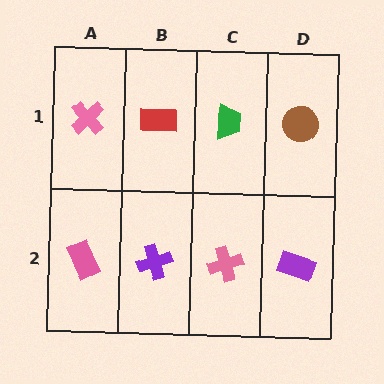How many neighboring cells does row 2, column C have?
3.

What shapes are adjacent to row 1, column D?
A purple rectangle (row 2, column D), a green trapezoid (row 1, column C).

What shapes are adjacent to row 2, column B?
A red rectangle (row 1, column B), a pink rectangle (row 2, column A), a pink cross (row 2, column C).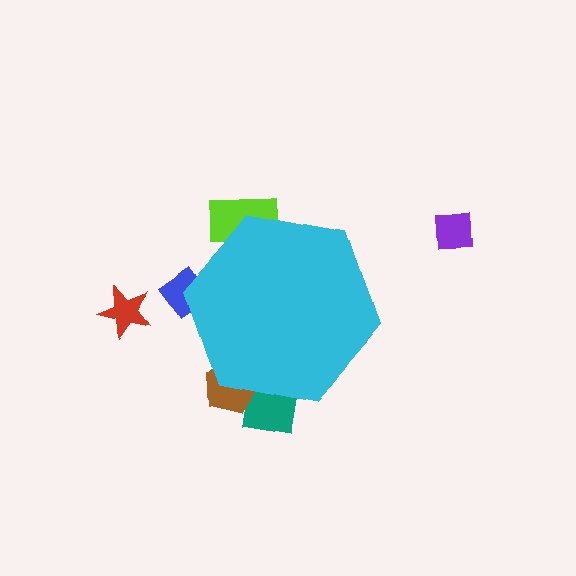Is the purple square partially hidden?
No, the purple square is fully visible.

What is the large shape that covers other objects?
A cyan hexagon.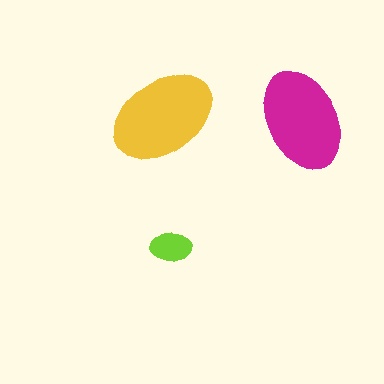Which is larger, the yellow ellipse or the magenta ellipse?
The yellow one.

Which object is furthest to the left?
The yellow ellipse is leftmost.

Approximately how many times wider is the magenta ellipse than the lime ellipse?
About 2.5 times wider.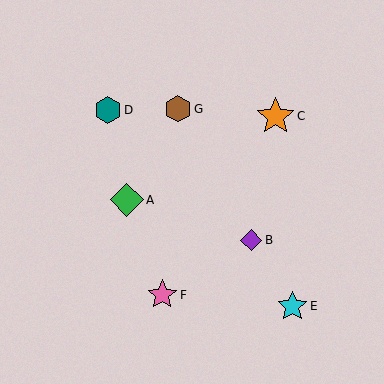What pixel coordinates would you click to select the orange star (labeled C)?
Click at (275, 116) to select the orange star C.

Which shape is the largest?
The orange star (labeled C) is the largest.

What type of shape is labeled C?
Shape C is an orange star.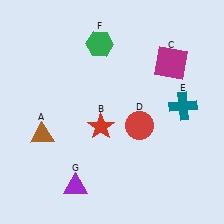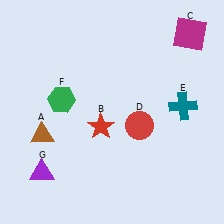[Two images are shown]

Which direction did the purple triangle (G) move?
The purple triangle (G) moved left.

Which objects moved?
The objects that moved are: the magenta square (C), the green hexagon (F), the purple triangle (G).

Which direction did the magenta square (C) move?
The magenta square (C) moved up.